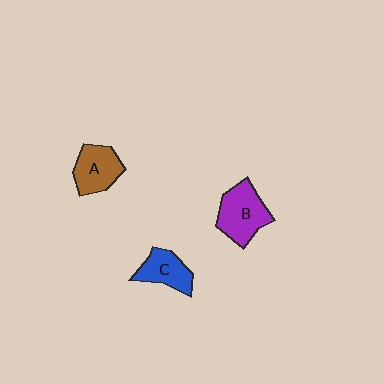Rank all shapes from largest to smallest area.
From largest to smallest: B (purple), A (brown), C (blue).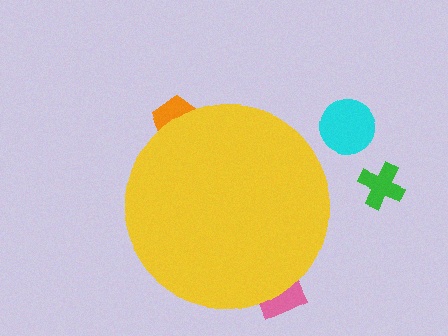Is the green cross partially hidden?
No, the green cross is fully visible.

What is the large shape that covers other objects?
A yellow circle.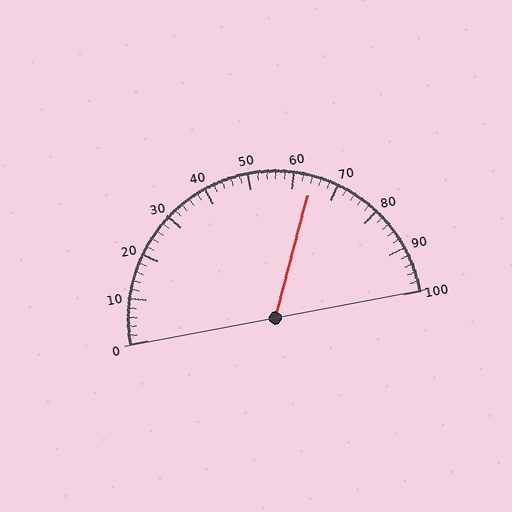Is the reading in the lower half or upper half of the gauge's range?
The reading is in the upper half of the range (0 to 100).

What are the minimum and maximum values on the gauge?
The gauge ranges from 0 to 100.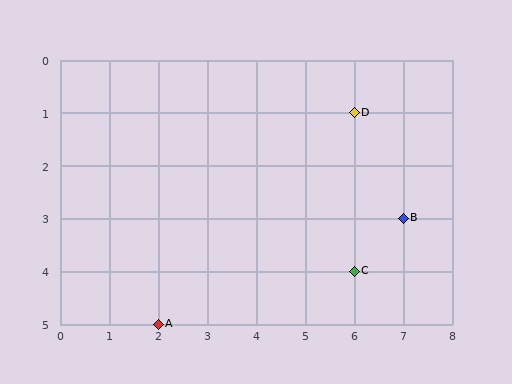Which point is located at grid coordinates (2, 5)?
Point A is at (2, 5).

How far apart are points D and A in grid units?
Points D and A are 4 columns and 4 rows apart (about 5.7 grid units diagonally).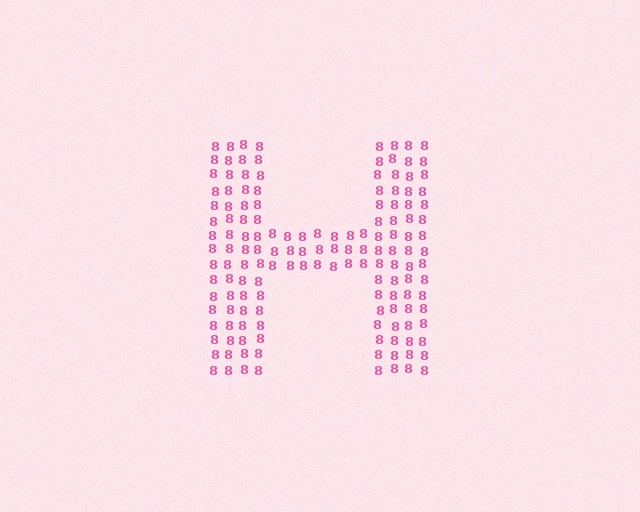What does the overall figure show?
The overall figure shows the letter H.